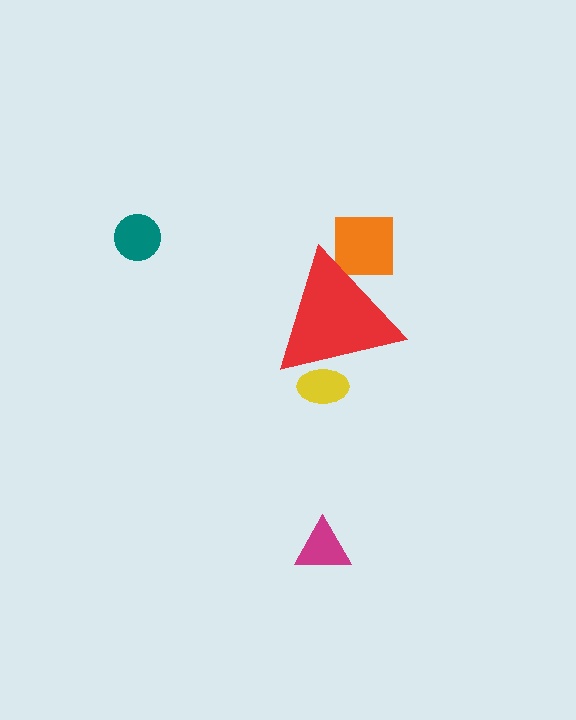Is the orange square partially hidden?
Yes, the orange square is partially hidden behind the red triangle.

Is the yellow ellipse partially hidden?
Yes, the yellow ellipse is partially hidden behind the red triangle.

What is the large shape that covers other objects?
A red triangle.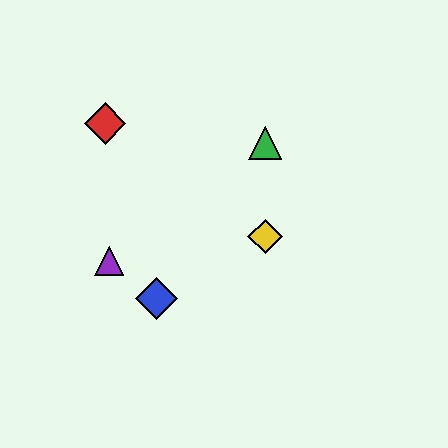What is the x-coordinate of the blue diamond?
The blue diamond is at x≈156.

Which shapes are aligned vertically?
The green triangle, the yellow diamond are aligned vertically.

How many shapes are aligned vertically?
2 shapes (the green triangle, the yellow diamond) are aligned vertically.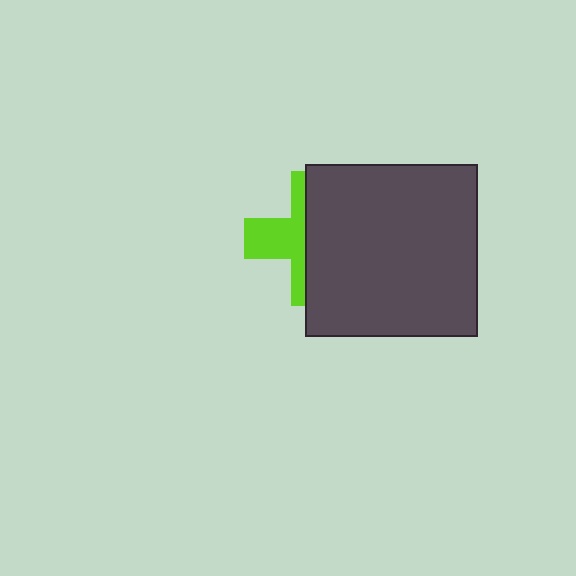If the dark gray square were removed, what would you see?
You would see the complete lime cross.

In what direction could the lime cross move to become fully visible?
The lime cross could move left. That would shift it out from behind the dark gray square entirely.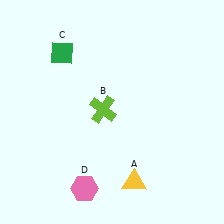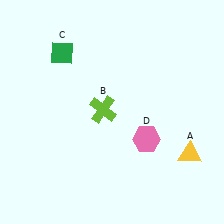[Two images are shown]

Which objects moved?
The objects that moved are: the yellow triangle (A), the pink hexagon (D).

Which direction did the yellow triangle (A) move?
The yellow triangle (A) moved right.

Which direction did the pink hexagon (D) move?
The pink hexagon (D) moved right.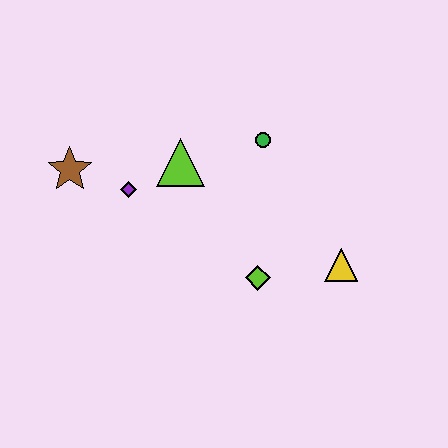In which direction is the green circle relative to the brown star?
The green circle is to the right of the brown star.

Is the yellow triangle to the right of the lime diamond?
Yes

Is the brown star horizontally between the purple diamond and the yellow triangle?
No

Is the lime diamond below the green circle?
Yes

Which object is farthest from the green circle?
The brown star is farthest from the green circle.